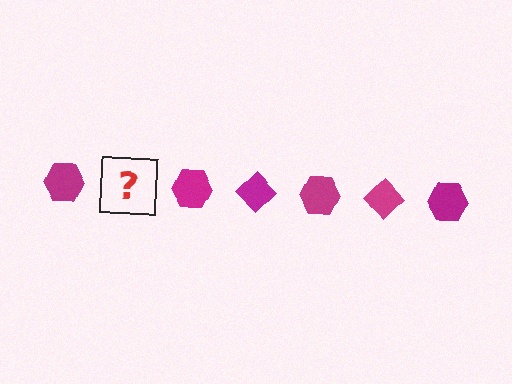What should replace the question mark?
The question mark should be replaced with a magenta diamond.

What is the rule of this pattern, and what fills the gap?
The rule is that the pattern cycles through hexagon, diamond shapes in magenta. The gap should be filled with a magenta diamond.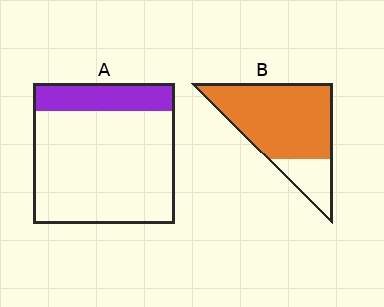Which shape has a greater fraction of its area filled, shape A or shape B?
Shape B.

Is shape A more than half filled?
No.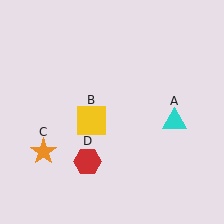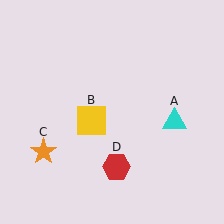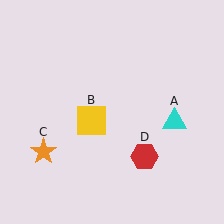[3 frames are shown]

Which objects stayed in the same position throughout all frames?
Cyan triangle (object A) and yellow square (object B) and orange star (object C) remained stationary.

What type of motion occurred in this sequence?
The red hexagon (object D) rotated counterclockwise around the center of the scene.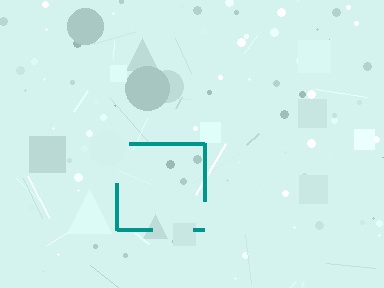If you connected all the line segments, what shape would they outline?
They would outline a square.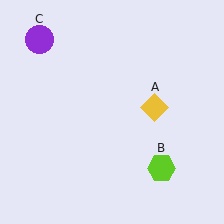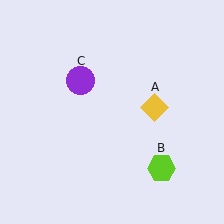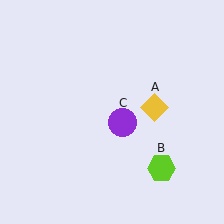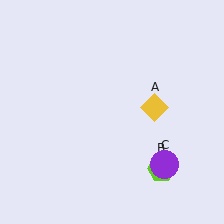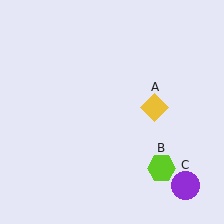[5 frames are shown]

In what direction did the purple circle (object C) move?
The purple circle (object C) moved down and to the right.